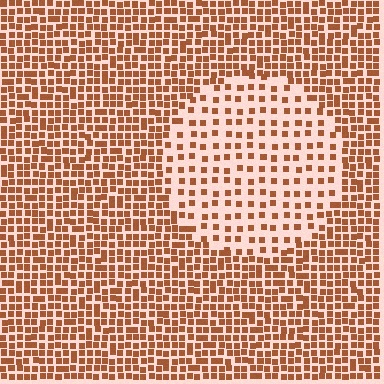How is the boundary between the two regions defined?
The boundary is defined by a change in element density (approximately 2.3x ratio). All elements are the same color, size, and shape.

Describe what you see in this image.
The image contains small brown elements arranged at two different densities. A circle-shaped region is visible where the elements are less densely packed than the surrounding area.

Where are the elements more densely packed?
The elements are more densely packed outside the circle boundary.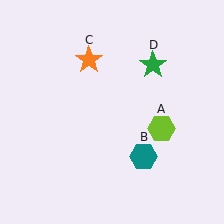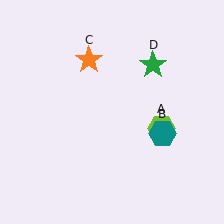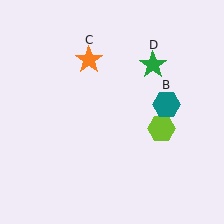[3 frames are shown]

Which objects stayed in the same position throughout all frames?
Lime hexagon (object A) and orange star (object C) and green star (object D) remained stationary.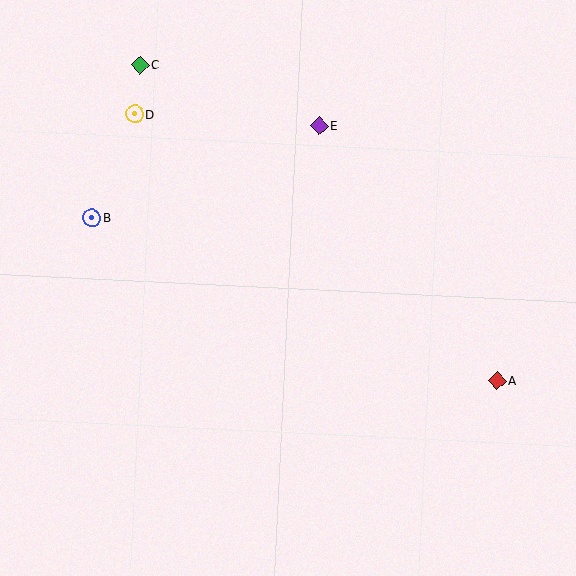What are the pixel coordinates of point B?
Point B is at (92, 218).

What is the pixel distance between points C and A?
The distance between C and A is 477 pixels.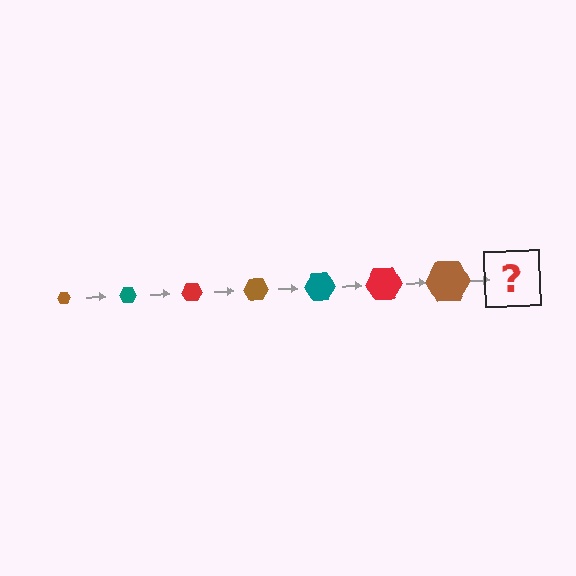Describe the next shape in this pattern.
It should be a teal hexagon, larger than the previous one.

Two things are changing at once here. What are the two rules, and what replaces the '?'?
The two rules are that the hexagon grows larger each step and the color cycles through brown, teal, and red. The '?' should be a teal hexagon, larger than the previous one.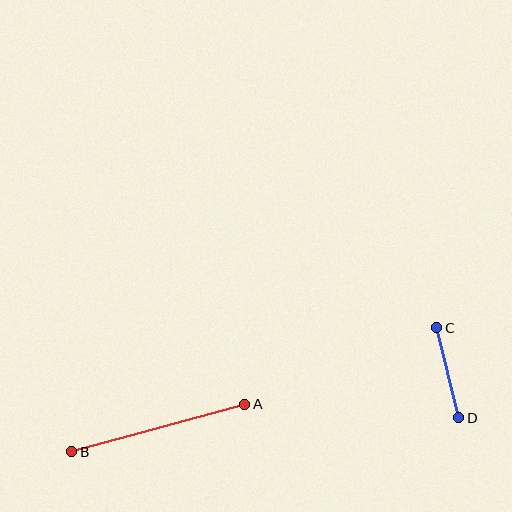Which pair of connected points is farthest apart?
Points A and B are farthest apart.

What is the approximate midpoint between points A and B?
The midpoint is at approximately (158, 428) pixels.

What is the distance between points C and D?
The distance is approximately 93 pixels.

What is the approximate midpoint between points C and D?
The midpoint is at approximately (448, 373) pixels.